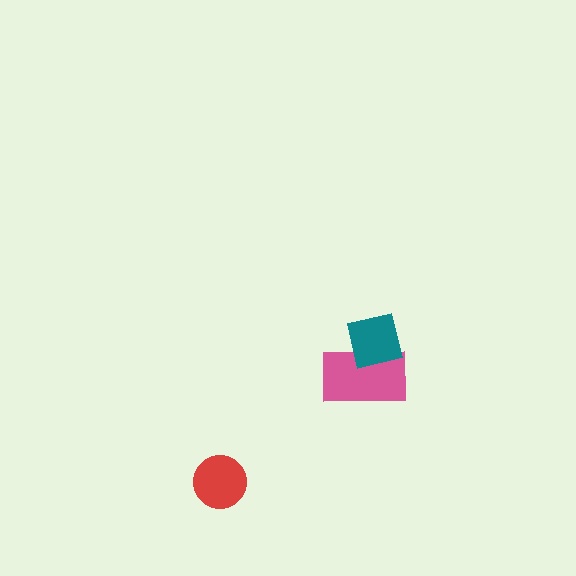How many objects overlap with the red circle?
0 objects overlap with the red circle.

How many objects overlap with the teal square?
1 object overlaps with the teal square.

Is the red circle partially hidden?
No, no other shape covers it.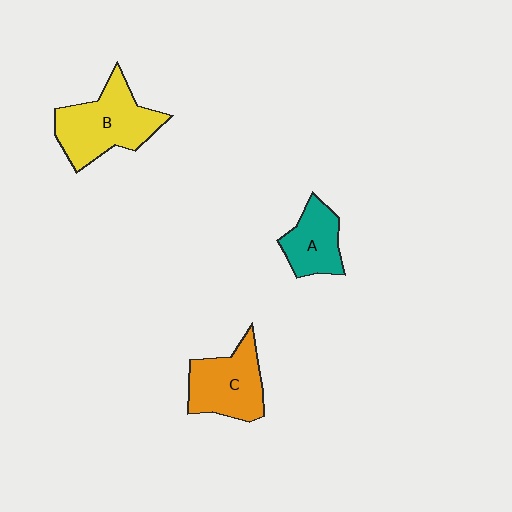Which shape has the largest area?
Shape B (yellow).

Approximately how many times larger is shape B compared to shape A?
Approximately 1.7 times.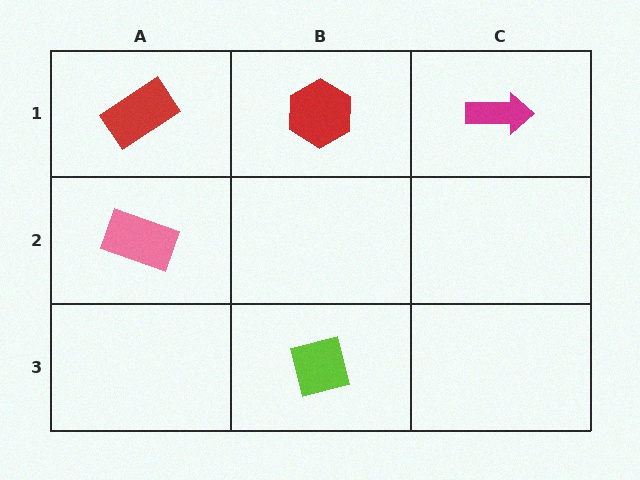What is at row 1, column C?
A magenta arrow.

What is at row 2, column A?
A pink rectangle.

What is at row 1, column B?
A red hexagon.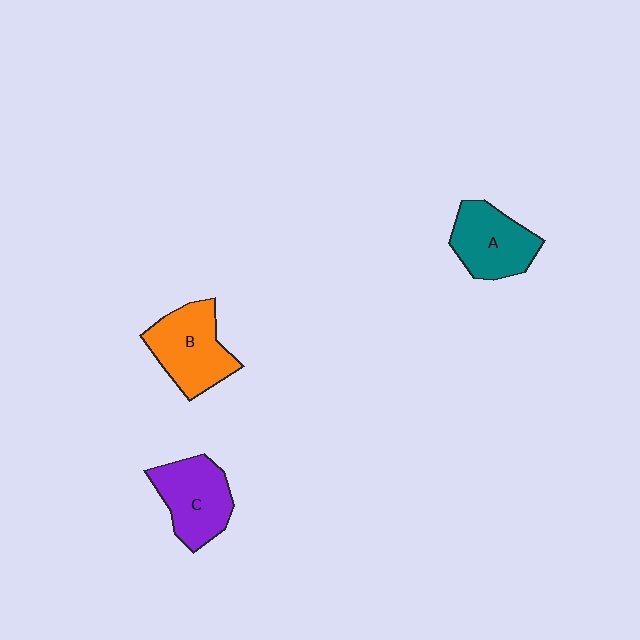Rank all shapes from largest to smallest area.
From largest to smallest: B (orange), C (purple), A (teal).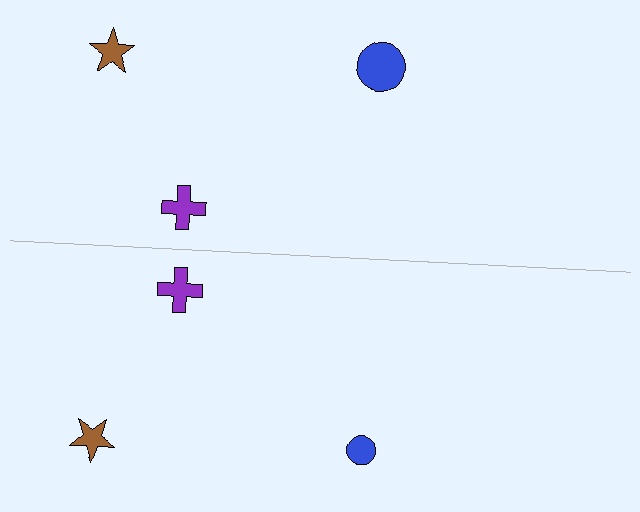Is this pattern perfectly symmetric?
No, the pattern is not perfectly symmetric. The blue circle on the bottom side has a different size than its mirror counterpart.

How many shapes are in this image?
There are 6 shapes in this image.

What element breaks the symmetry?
The blue circle on the bottom side has a different size than its mirror counterpart.